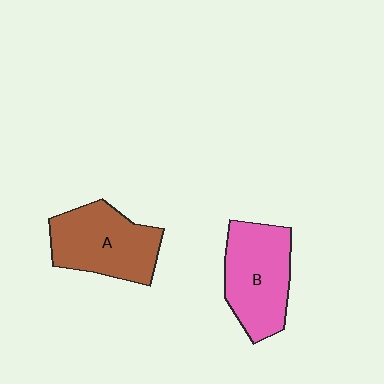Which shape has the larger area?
Shape B (pink).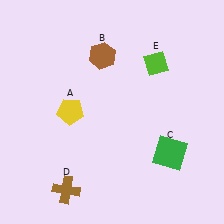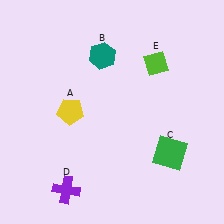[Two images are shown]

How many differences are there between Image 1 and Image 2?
There are 2 differences between the two images.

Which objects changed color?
B changed from brown to teal. D changed from brown to purple.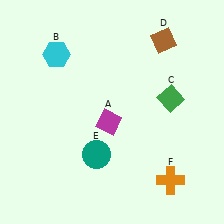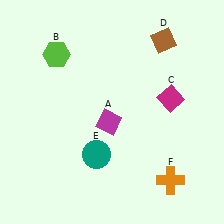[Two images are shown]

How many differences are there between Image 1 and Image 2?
There are 2 differences between the two images.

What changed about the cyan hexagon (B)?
In Image 1, B is cyan. In Image 2, it changed to lime.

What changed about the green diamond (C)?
In Image 1, C is green. In Image 2, it changed to magenta.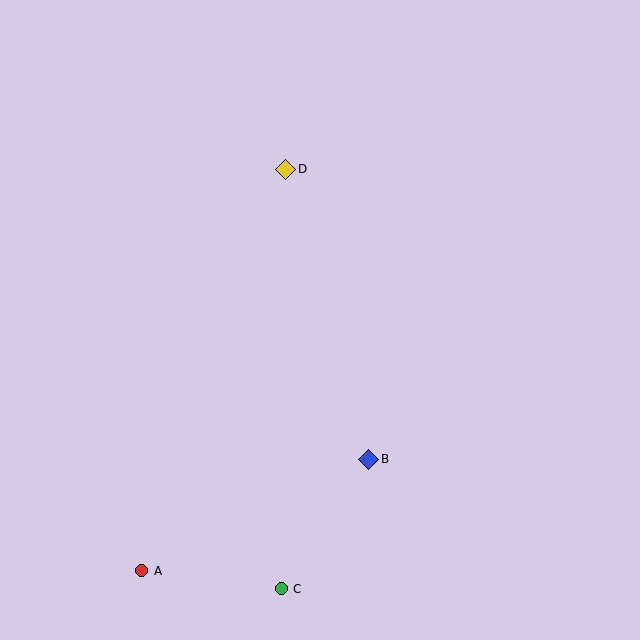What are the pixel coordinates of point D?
Point D is at (286, 169).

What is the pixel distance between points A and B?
The distance between A and B is 253 pixels.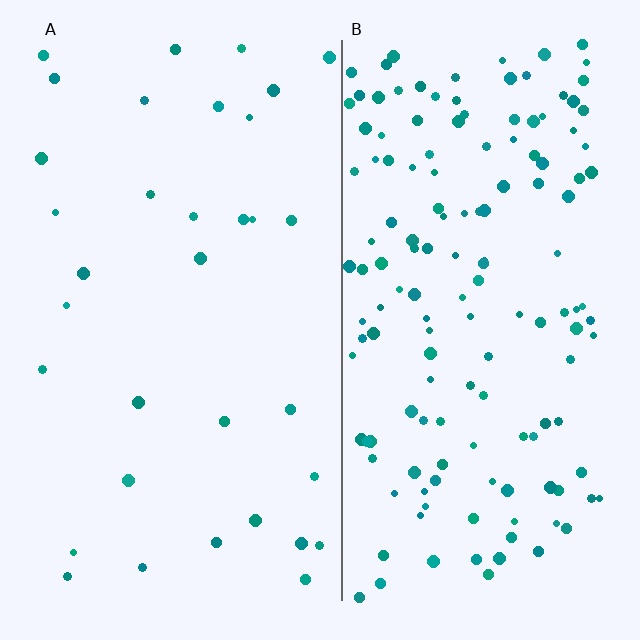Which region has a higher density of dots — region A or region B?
B (the right).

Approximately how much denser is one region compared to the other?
Approximately 4.6× — region B over region A.